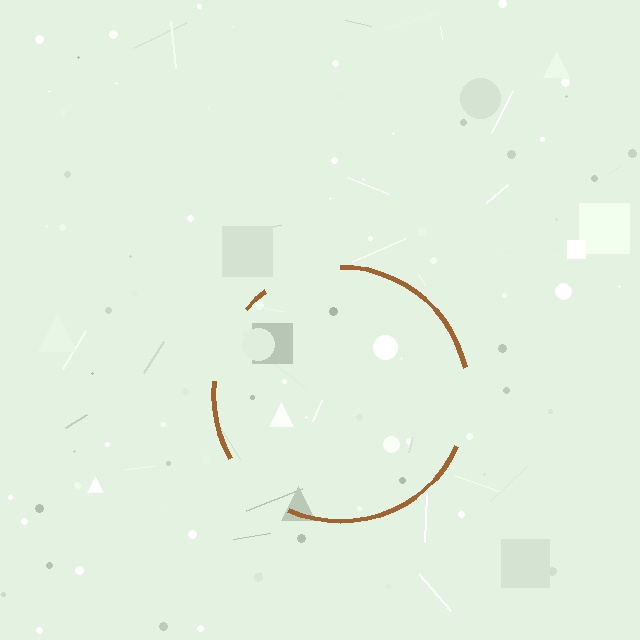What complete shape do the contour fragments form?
The contour fragments form a circle.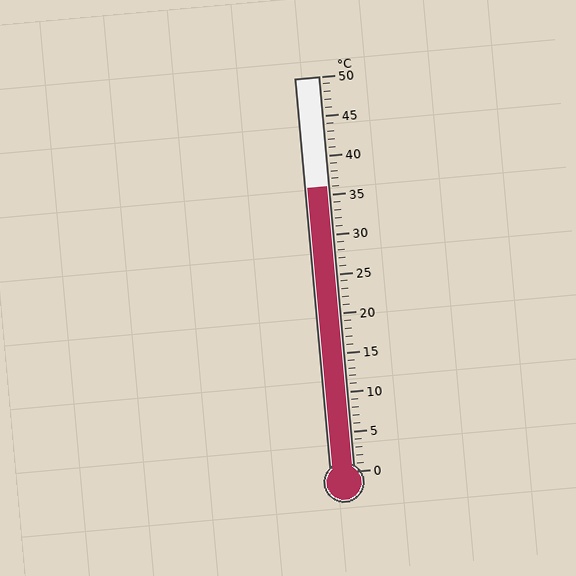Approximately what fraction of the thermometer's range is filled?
The thermometer is filled to approximately 70% of its range.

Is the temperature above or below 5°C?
The temperature is above 5°C.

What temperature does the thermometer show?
The thermometer shows approximately 36°C.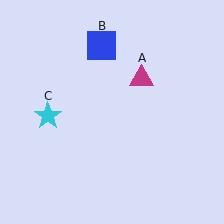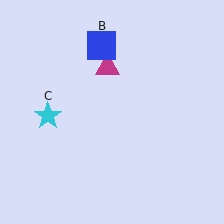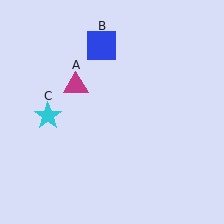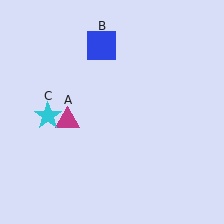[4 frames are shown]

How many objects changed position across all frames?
1 object changed position: magenta triangle (object A).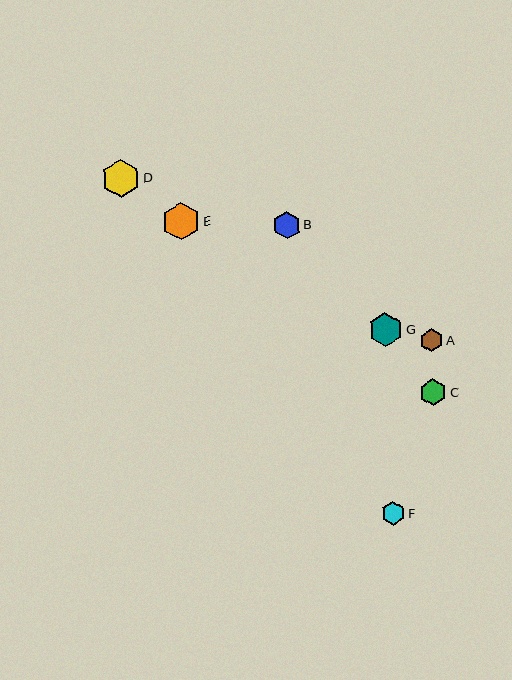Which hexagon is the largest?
Hexagon D is the largest with a size of approximately 38 pixels.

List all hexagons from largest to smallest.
From largest to smallest: D, E, G, B, C, F, A.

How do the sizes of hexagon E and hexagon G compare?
Hexagon E and hexagon G are approximately the same size.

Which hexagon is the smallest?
Hexagon A is the smallest with a size of approximately 23 pixels.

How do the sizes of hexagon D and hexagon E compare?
Hexagon D and hexagon E are approximately the same size.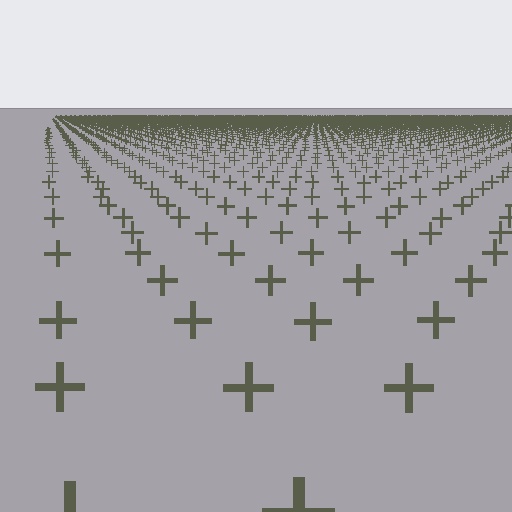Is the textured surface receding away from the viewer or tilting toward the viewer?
The surface is receding away from the viewer. Texture elements get smaller and denser toward the top.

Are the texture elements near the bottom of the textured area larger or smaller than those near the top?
Larger. Near the bottom, elements are closer to the viewer and appear at a bigger on-screen size.